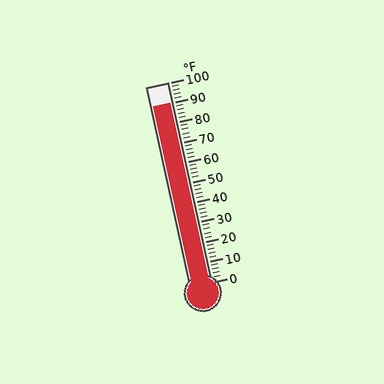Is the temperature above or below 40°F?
The temperature is above 40°F.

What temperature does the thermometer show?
The thermometer shows approximately 90°F.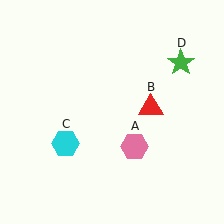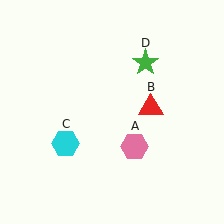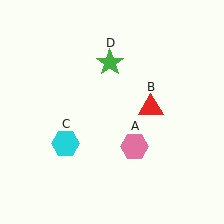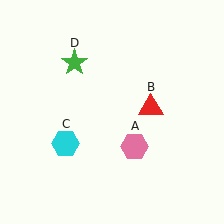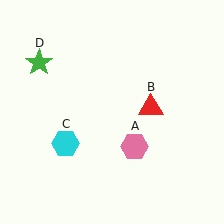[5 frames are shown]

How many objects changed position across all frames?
1 object changed position: green star (object D).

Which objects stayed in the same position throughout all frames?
Pink hexagon (object A) and red triangle (object B) and cyan hexagon (object C) remained stationary.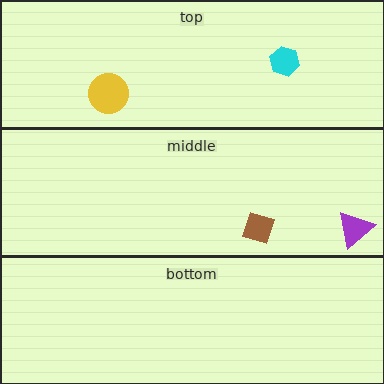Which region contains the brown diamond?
The middle region.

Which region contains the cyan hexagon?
The top region.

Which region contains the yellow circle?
The top region.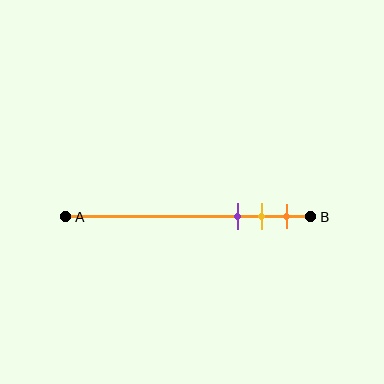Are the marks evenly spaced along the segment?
Yes, the marks are approximately evenly spaced.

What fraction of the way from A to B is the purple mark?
The purple mark is approximately 70% (0.7) of the way from A to B.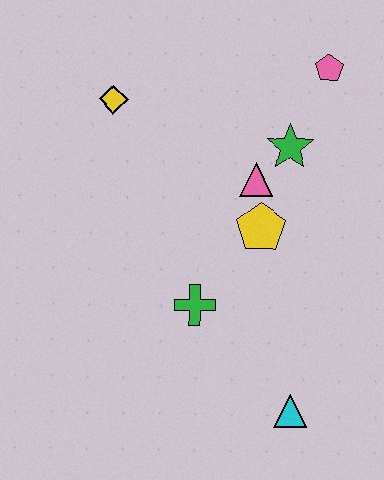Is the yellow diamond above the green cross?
Yes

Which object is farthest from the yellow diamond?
The cyan triangle is farthest from the yellow diamond.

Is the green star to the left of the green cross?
No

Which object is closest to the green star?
The pink triangle is closest to the green star.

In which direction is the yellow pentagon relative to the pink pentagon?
The yellow pentagon is below the pink pentagon.